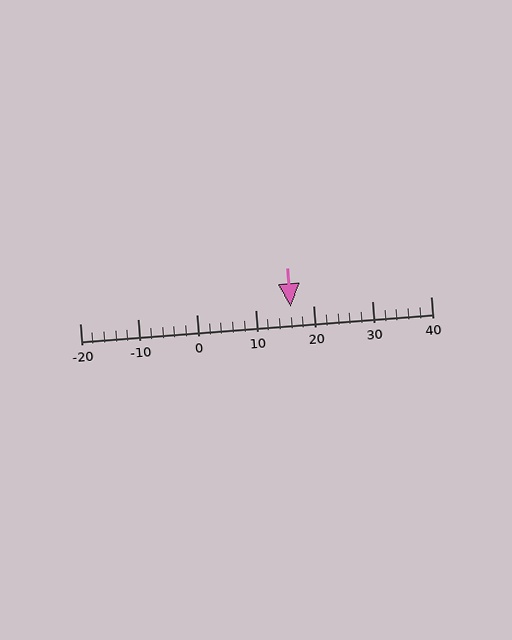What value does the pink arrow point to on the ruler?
The pink arrow points to approximately 16.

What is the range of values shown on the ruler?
The ruler shows values from -20 to 40.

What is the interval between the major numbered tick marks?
The major tick marks are spaced 10 units apart.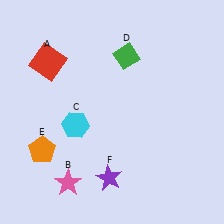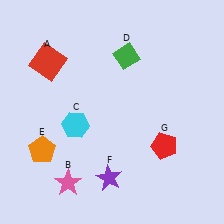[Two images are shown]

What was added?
A red pentagon (G) was added in Image 2.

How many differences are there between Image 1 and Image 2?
There is 1 difference between the two images.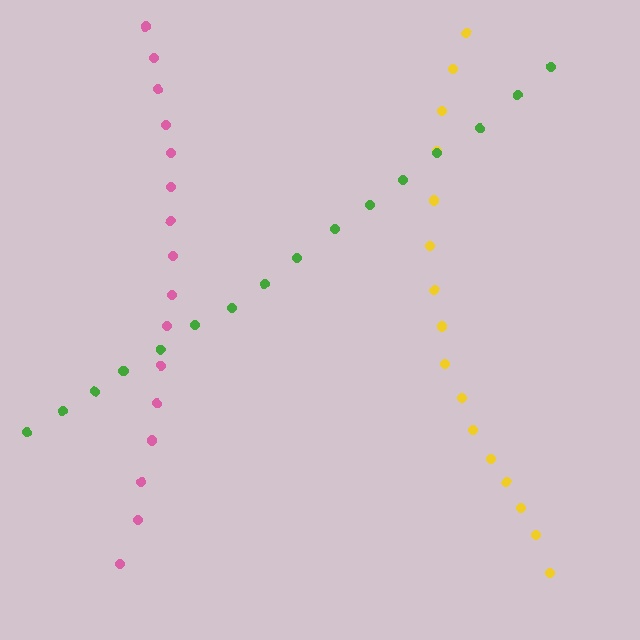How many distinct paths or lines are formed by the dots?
There are 3 distinct paths.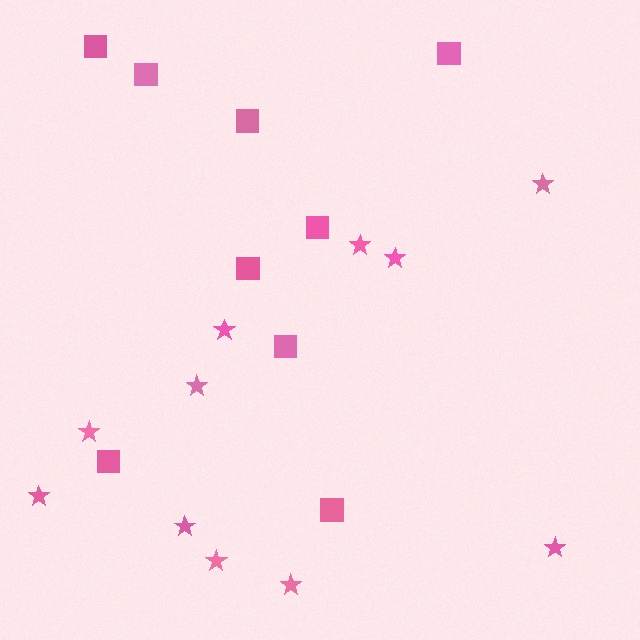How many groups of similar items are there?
There are 2 groups: one group of squares (9) and one group of stars (11).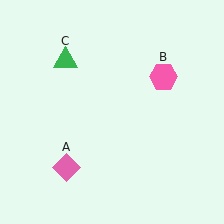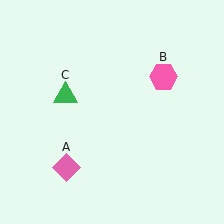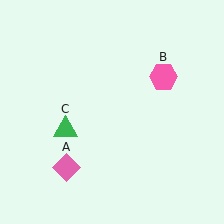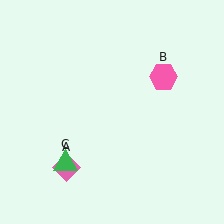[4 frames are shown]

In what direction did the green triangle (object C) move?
The green triangle (object C) moved down.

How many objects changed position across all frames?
1 object changed position: green triangle (object C).